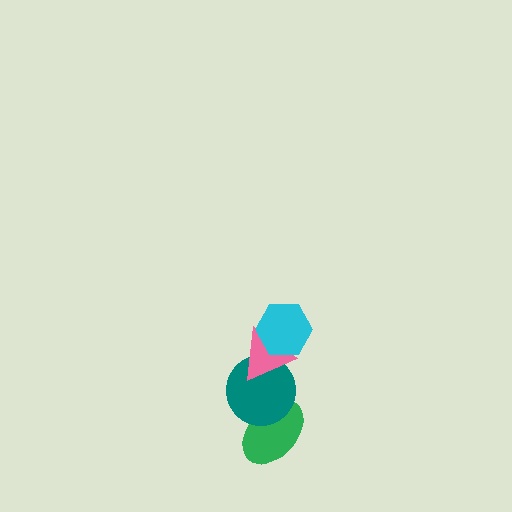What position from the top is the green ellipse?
The green ellipse is 4th from the top.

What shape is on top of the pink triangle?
The cyan hexagon is on top of the pink triangle.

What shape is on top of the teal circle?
The pink triangle is on top of the teal circle.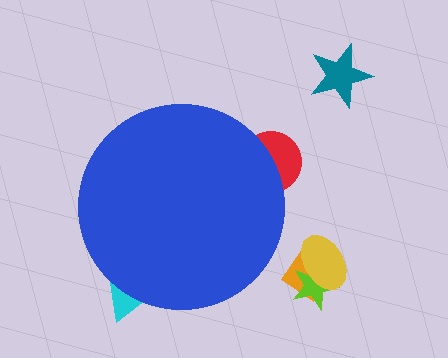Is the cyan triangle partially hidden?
Yes, the cyan triangle is partially hidden behind the blue circle.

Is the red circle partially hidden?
Yes, the red circle is partially hidden behind the blue circle.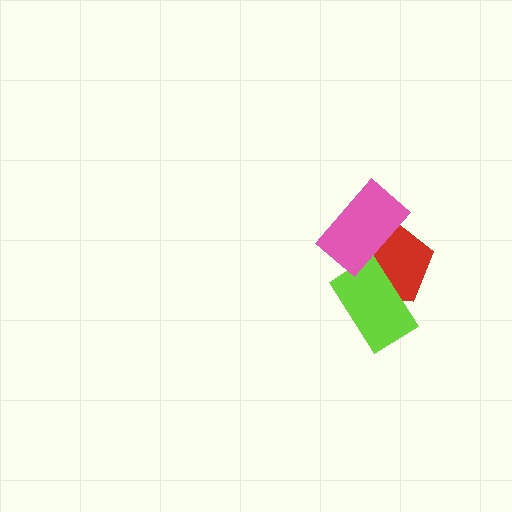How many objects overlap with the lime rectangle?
1 object overlaps with the lime rectangle.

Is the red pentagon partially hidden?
Yes, it is partially covered by another shape.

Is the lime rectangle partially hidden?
No, no other shape covers it.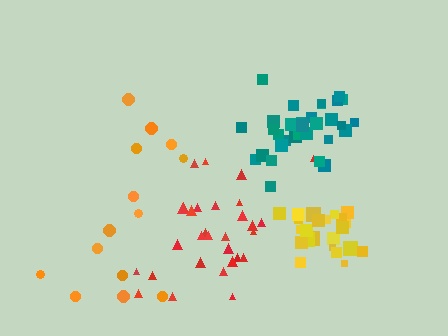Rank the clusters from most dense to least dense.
yellow, teal, red, orange.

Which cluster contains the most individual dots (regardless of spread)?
Teal (32).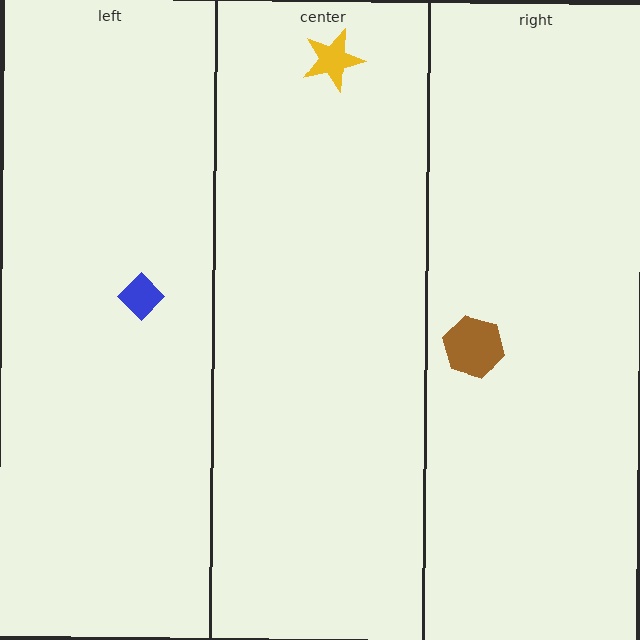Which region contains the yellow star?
The center region.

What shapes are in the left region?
The blue diamond.